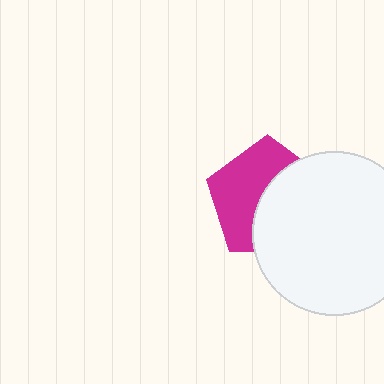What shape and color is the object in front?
The object in front is a white circle.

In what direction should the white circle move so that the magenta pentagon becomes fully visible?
The white circle should move right. That is the shortest direction to clear the overlap and leave the magenta pentagon fully visible.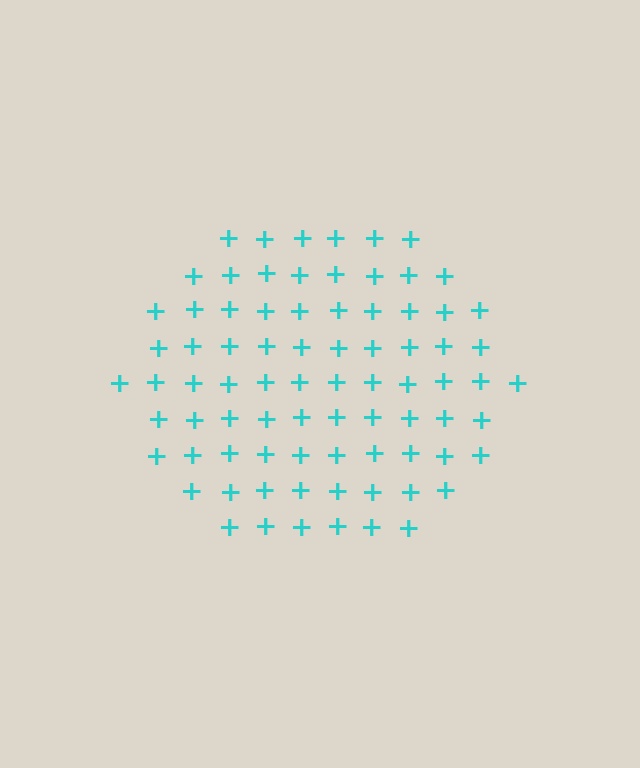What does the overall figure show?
The overall figure shows a hexagon.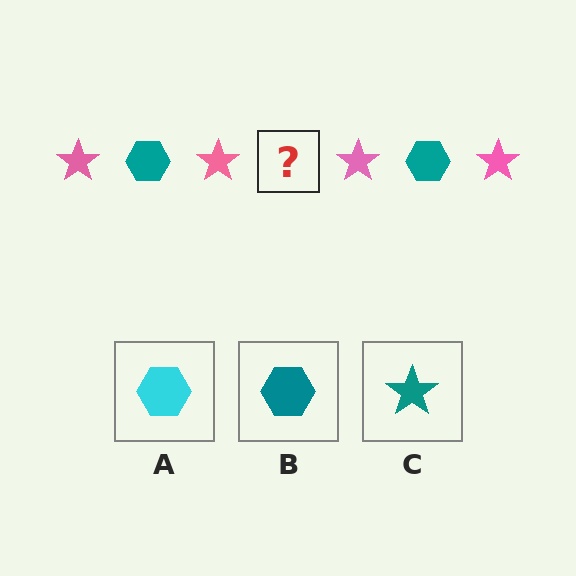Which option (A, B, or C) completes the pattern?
B.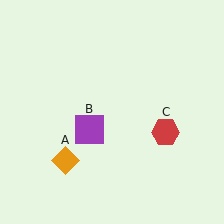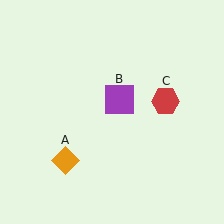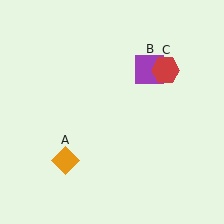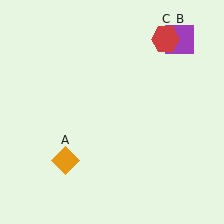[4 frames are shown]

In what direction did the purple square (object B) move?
The purple square (object B) moved up and to the right.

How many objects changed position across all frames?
2 objects changed position: purple square (object B), red hexagon (object C).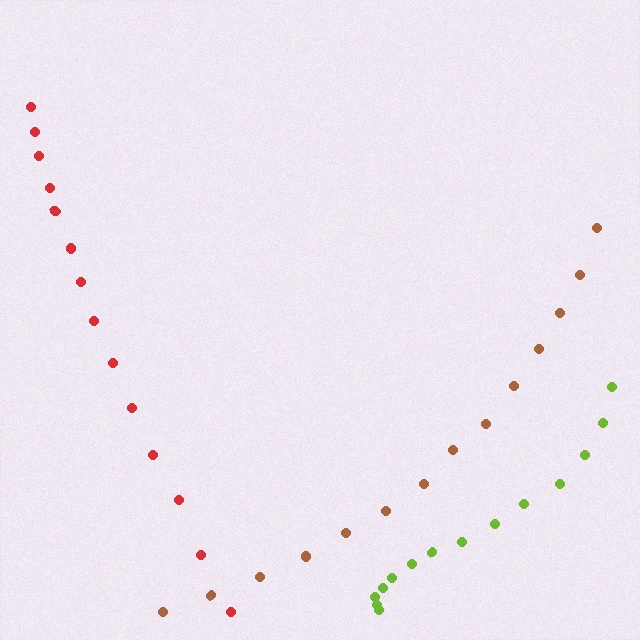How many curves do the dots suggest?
There are 3 distinct paths.